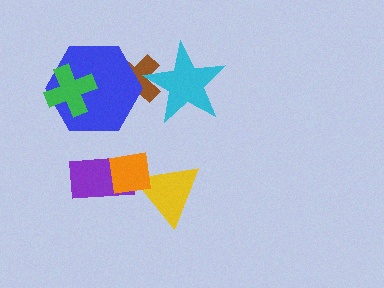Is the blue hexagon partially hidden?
Yes, it is partially covered by another shape.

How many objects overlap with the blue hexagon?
2 objects overlap with the blue hexagon.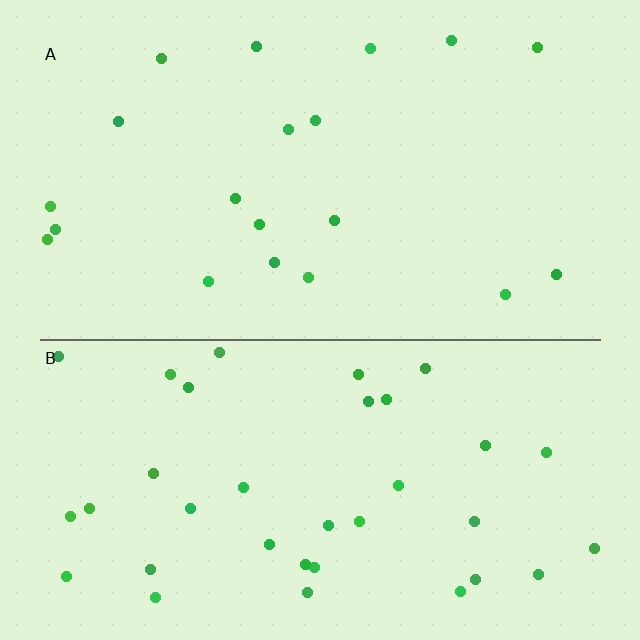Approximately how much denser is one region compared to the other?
Approximately 1.8× — region B over region A.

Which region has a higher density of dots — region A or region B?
B (the bottom).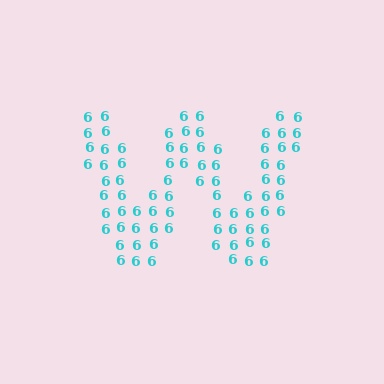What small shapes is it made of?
It is made of small digit 6's.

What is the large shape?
The large shape is the letter W.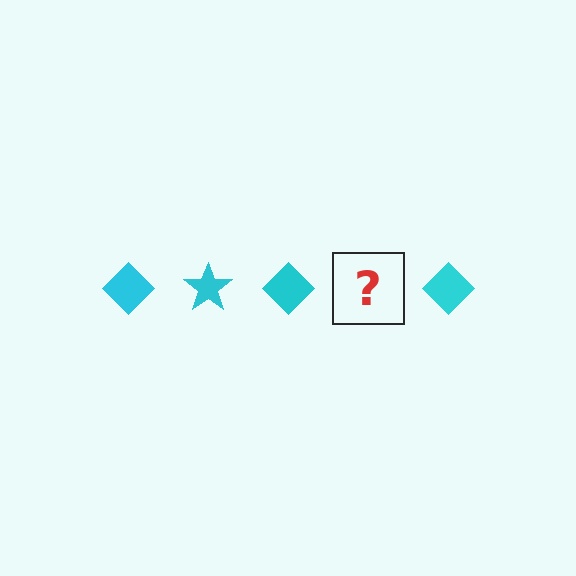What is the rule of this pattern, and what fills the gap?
The rule is that the pattern cycles through diamond, star shapes in cyan. The gap should be filled with a cyan star.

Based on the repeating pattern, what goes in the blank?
The blank should be a cyan star.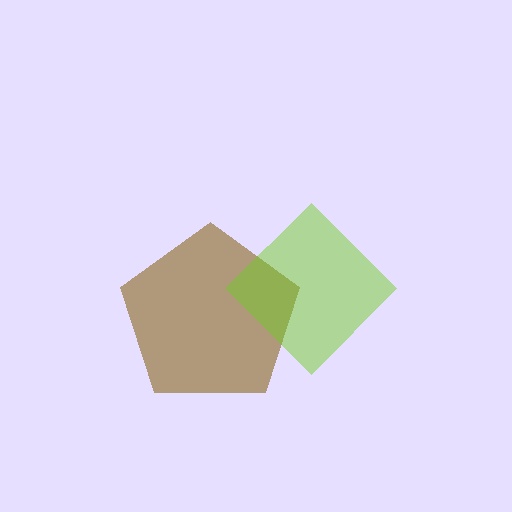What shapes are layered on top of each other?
The layered shapes are: a brown pentagon, a lime diamond.